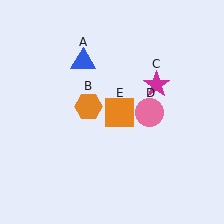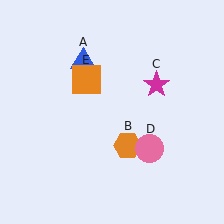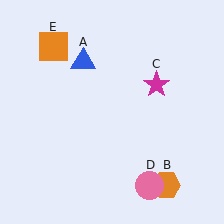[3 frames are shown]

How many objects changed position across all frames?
3 objects changed position: orange hexagon (object B), pink circle (object D), orange square (object E).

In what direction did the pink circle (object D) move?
The pink circle (object D) moved down.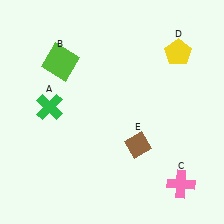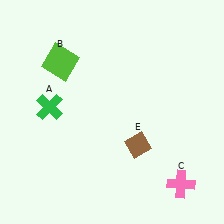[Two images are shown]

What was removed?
The yellow pentagon (D) was removed in Image 2.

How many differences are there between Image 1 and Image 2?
There is 1 difference between the two images.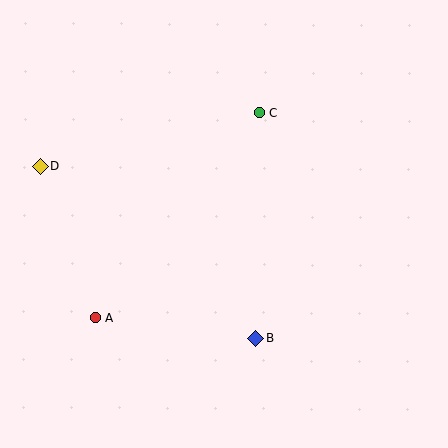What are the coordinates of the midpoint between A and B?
The midpoint between A and B is at (176, 328).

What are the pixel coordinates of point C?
Point C is at (259, 113).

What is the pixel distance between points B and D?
The distance between B and D is 276 pixels.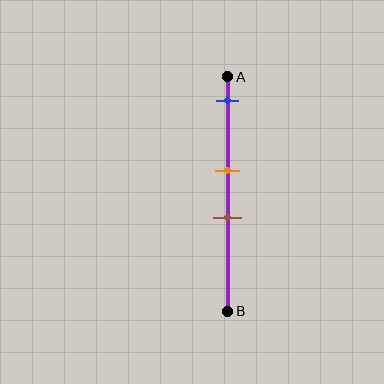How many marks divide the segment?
There are 3 marks dividing the segment.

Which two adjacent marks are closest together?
The orange and brown marks are the closest adjacent pair.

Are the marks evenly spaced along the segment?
No, the marks are not evenly spaced.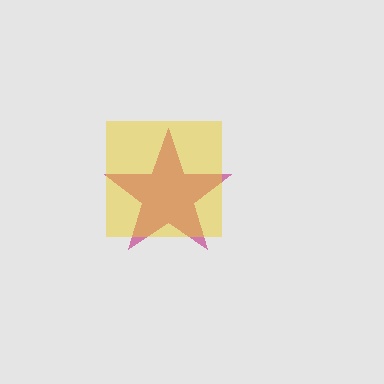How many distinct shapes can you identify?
There are 2 distinct shapes: a magenta star, a yellow square.